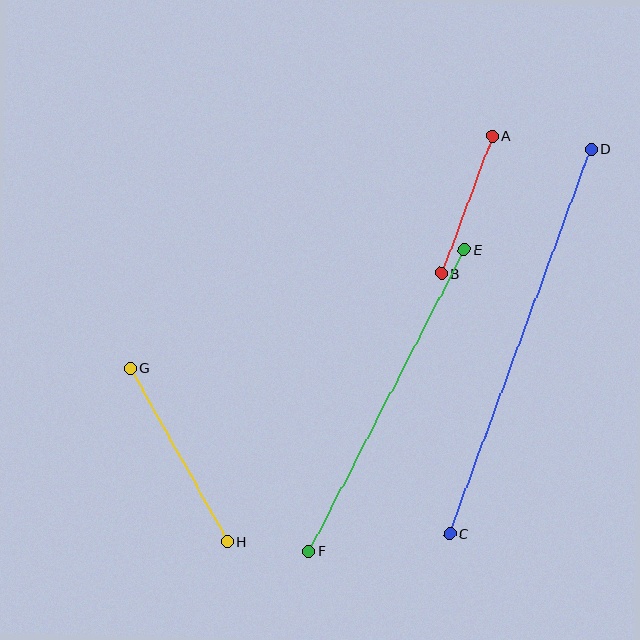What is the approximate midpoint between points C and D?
The midpoint is at approximately (520, 341) pixels.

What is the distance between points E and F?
The distance is approximately 339 pixels.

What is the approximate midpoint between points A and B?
The midpoint is at approximately (466, 205) pixels.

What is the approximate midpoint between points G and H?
The midpoint is at approximately (179, 455) pixels.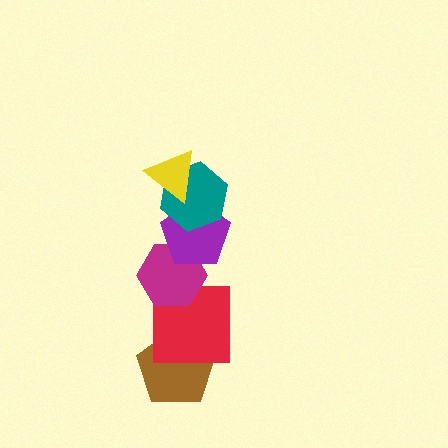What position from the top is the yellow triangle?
The yellow triangle is 1st from the top.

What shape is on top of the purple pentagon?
The teal hexagon is on top of the purple pentagon.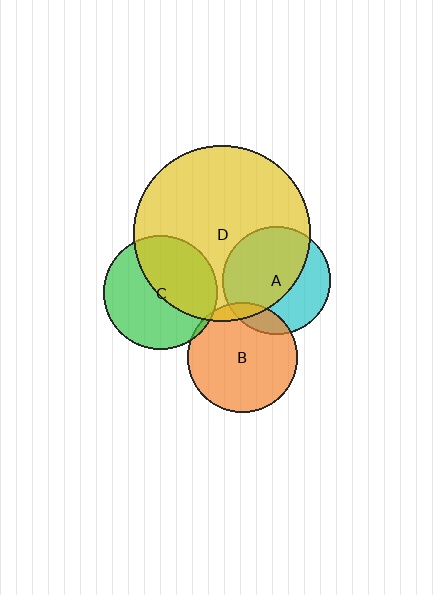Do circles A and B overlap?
Yes.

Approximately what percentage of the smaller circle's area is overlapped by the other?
Approximately 15%.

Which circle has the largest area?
Circle D (yellow).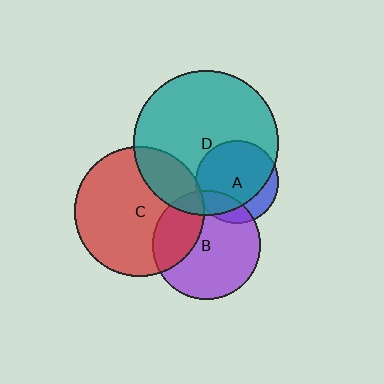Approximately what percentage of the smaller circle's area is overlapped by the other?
Approximately 20%.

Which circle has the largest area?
Circle D (teal).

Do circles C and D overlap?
Yes.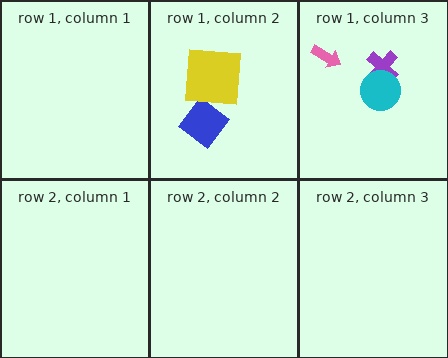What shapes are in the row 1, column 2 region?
The blue diamond, the yellow square.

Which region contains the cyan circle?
The row 1, column 3 region.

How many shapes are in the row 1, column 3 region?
3.